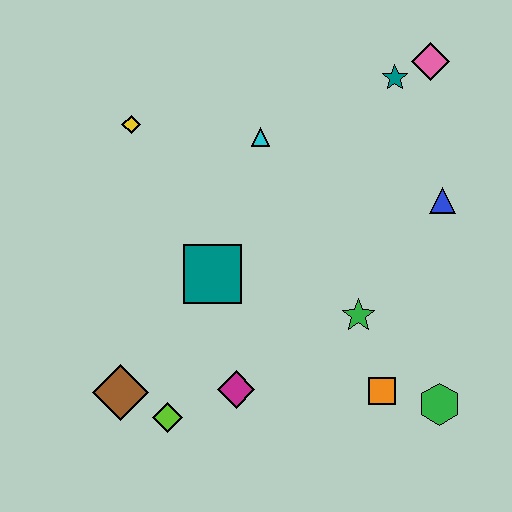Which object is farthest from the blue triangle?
The brown diamond is farthest from the blue triangle.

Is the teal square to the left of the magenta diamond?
Yes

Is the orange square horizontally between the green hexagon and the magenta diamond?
Yes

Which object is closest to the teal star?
The pink diamond is closest to the teal star.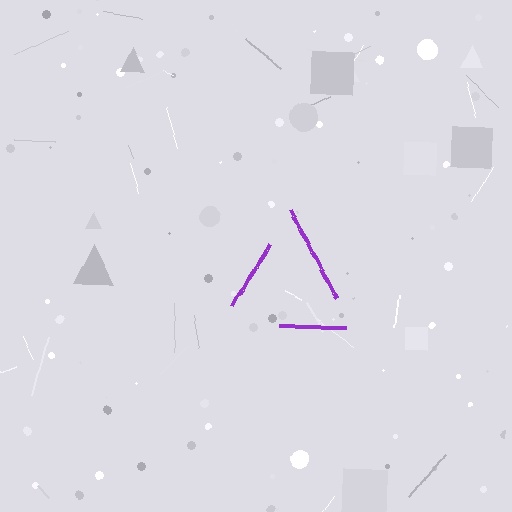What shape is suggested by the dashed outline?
The dashed outline suggests a triangle.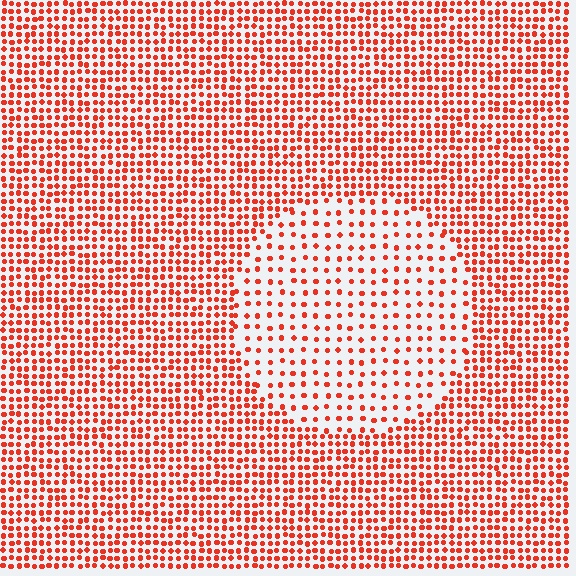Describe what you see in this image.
The image contains small red elements arranged at two different densities. A circle-shaped region is visible where the elements are less densely packed than the surrounding area.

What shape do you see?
I see a circle.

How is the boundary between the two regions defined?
The boundary is defined by a change in element density (approximately 2.3x ratio). All elements are the same color, size, and shape.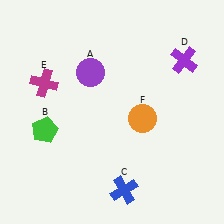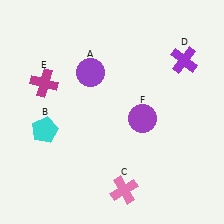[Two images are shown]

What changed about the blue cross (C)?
In Image 1, C is blue. In Image 2, it changed to pink.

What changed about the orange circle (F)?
In Image 1, F is orange. In Image 2, it changed to purple.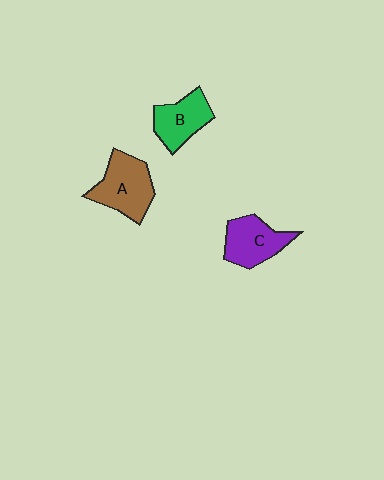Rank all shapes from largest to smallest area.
From largest to smallest: A (brown), C (purple), B (green).